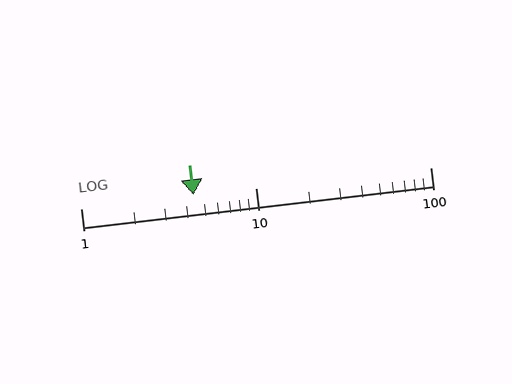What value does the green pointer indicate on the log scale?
The pointer indicates approximately 4.4.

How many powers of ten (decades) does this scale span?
The scale spans 2 decades, from 1 to 100.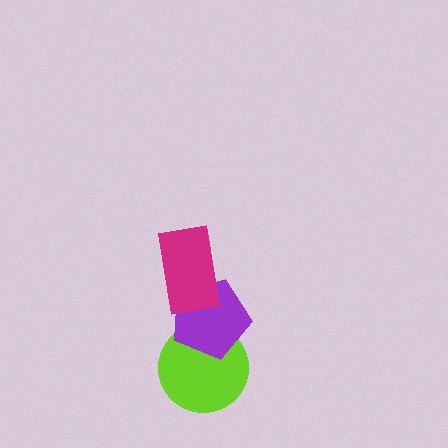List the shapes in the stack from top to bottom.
From top to bottom: the magenta rectangle, the purple pentagon, the lime circle.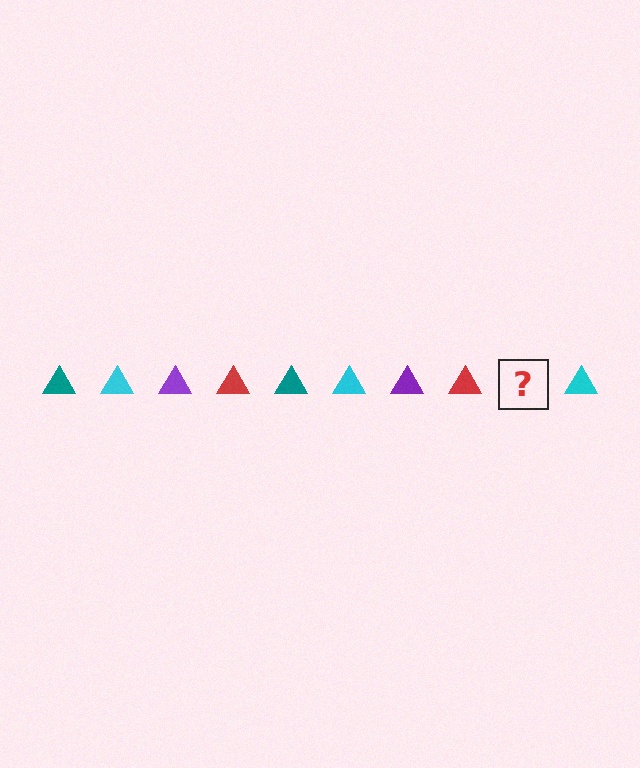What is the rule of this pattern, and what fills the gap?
The rule is that the pattern cycles through teal, cyan, purple, red triangles. The gap should be filled with a teal triangle.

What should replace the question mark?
The question mark should be replaced with a teal triangle.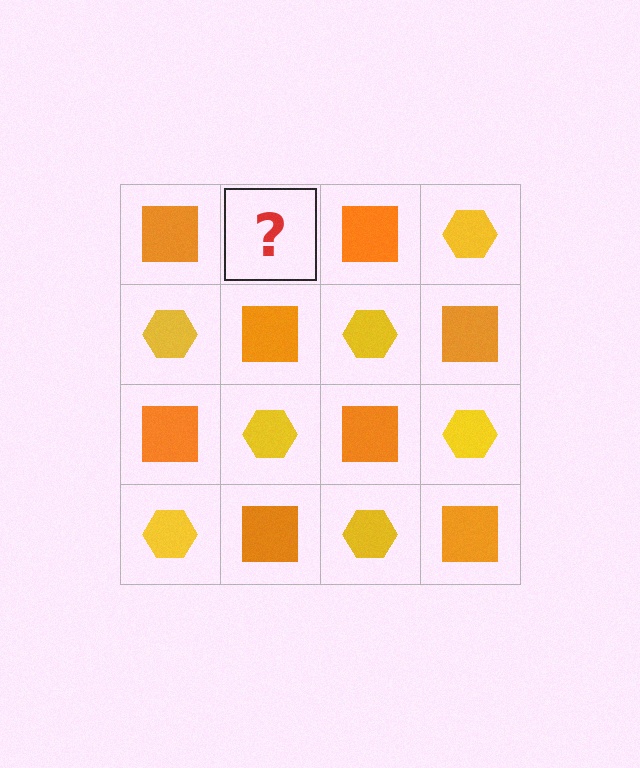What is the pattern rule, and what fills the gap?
The rule is that it alternates orange square and yellow hexagon in a checkerboard pattern. The gap should be filled with a yellow hexagon.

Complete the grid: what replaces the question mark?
The question mark should be replaced with a yellow hexagon.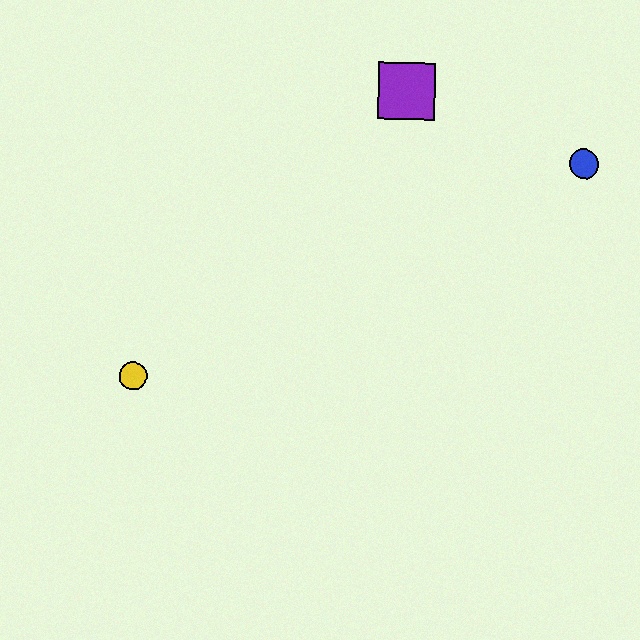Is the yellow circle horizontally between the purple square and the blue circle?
No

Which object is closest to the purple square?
The blue circle is closest to the purple square.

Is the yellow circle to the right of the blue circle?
No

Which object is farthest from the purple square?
The yellow circle is farthest from the purple square.